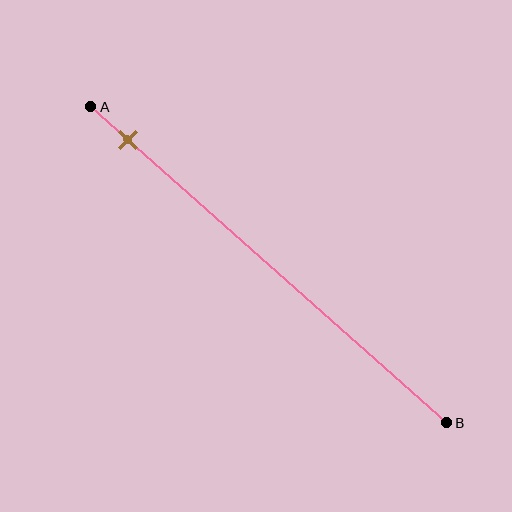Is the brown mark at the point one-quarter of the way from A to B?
No, the mark is at about 10% from A, not at the 25% one-quarter point.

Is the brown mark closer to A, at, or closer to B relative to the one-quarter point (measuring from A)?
The brown mark is closer to point A than the one-quarter point of segment AB.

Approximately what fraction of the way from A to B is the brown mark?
The brown mark is approximately 10% of the way from A to B.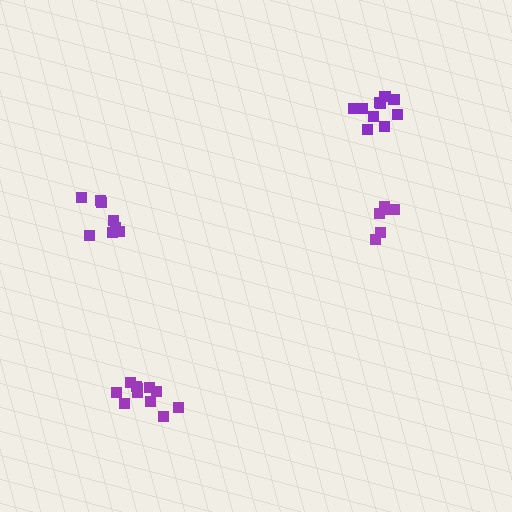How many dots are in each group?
Group 1: 7 dots, Group 2: 10 dots, Group 3: 11 dots, Group 4: 8 dots (36 total).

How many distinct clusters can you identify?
There are 4 distinct clusters.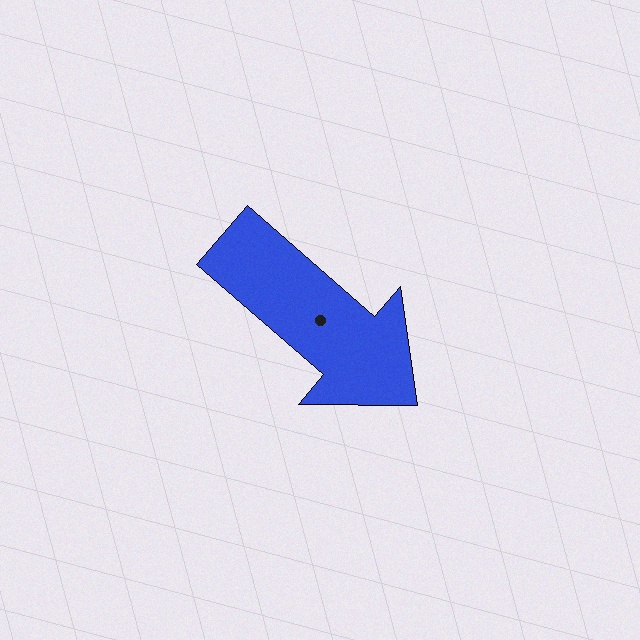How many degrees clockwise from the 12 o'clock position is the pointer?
Approximately 131 degrees.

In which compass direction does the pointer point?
Southeast.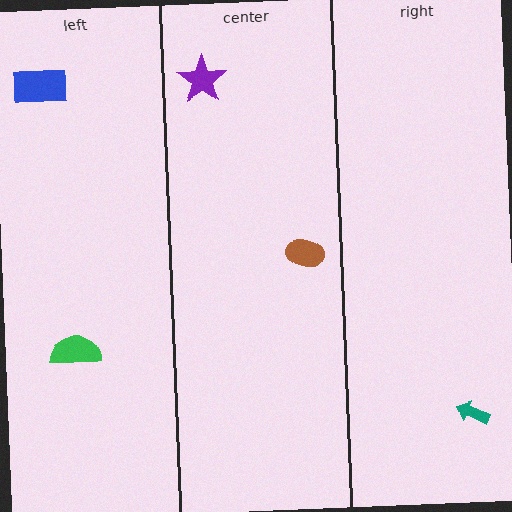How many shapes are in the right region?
1.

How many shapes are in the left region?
2.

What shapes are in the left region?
The green semicircle, the blue rectangle.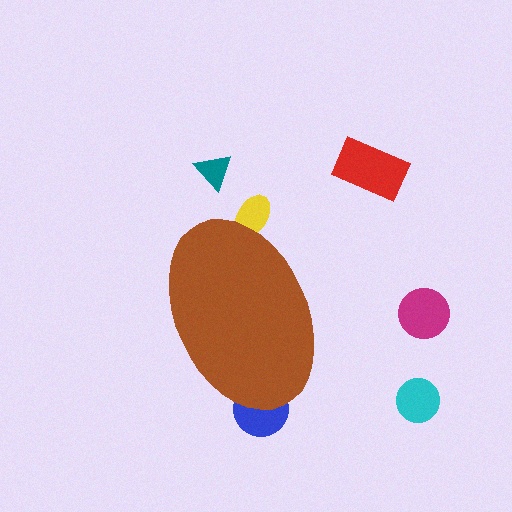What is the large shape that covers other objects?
A brown ellipse.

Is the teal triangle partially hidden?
No, the teal triangle is fully visible.